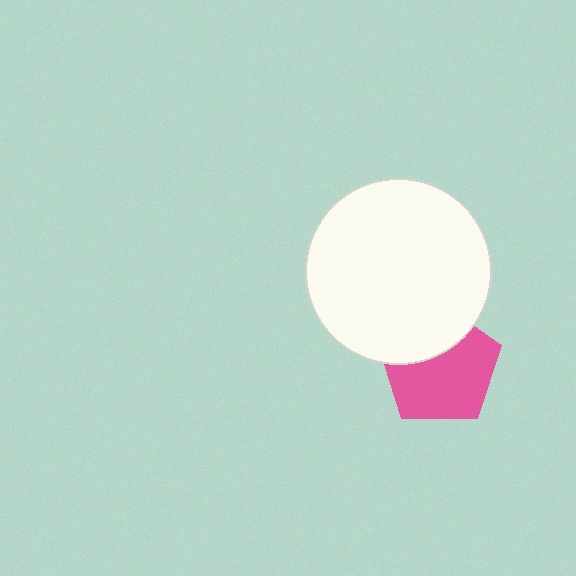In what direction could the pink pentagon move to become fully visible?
The pink pentagon could move down. That would shift it out from behind the white circle entirely.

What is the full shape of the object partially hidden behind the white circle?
The partially hidden object is a pink pentagon.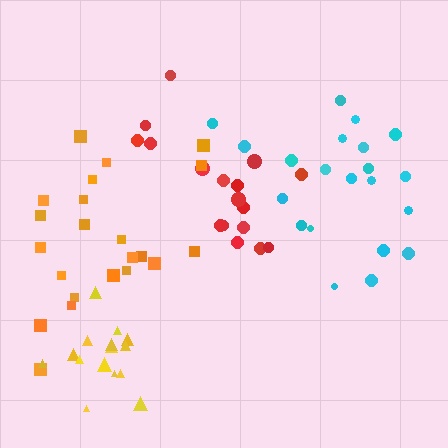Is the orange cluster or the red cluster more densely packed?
Red.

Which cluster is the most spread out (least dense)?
Orange.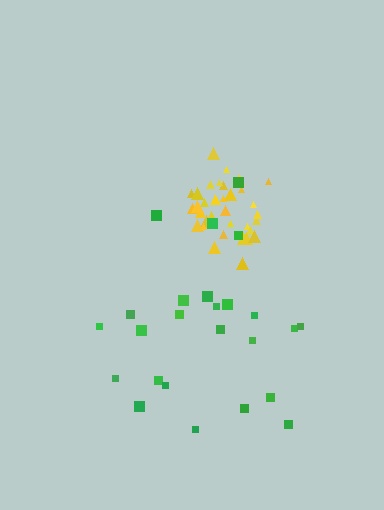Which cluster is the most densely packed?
Yellow.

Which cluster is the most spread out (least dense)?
Green.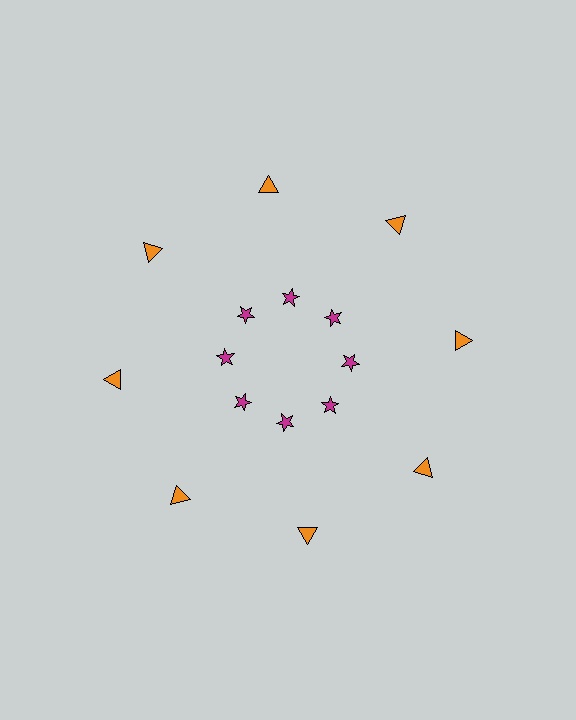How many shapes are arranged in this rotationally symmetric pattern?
There are 16 shapes, arranged in 8 groups of 2.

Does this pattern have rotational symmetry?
Yes, this pattern has 8-fold rotational symmetry. It looks the same after rotating 45 degrees around the center.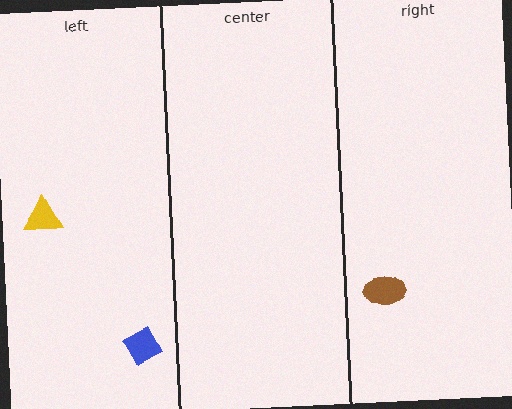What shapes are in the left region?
The blue diamond, the yellow triangle.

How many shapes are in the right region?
1.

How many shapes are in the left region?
2.